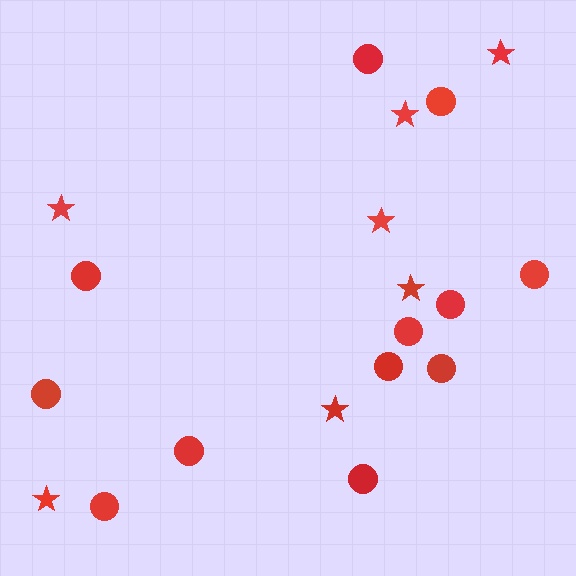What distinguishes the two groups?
There are 2 groups: one group of stars (7) and one group of circles (12).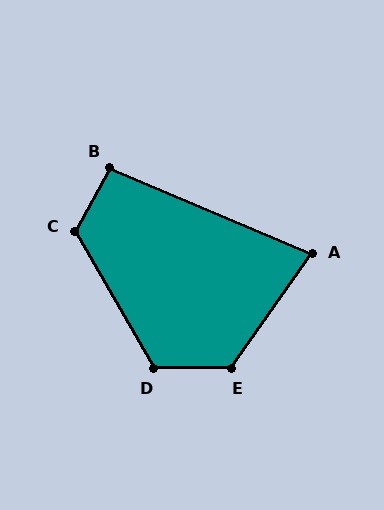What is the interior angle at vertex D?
Approximately 120 degrees (obtuse).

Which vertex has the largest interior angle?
E, at approximately 125 degrees.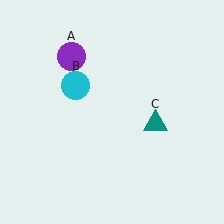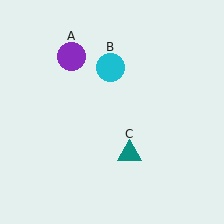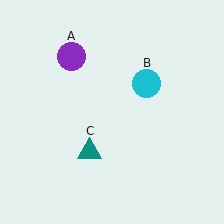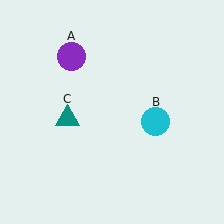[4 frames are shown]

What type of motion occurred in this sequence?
The cyan circle (object B), teal triangle (object C) rotated clockwise around the center of the scene.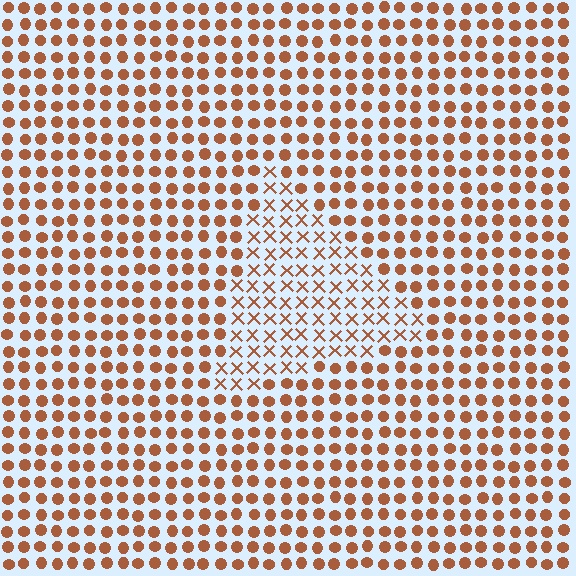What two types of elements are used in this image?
The image uses X marks inside the triangle region and circles outside it.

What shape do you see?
I see a triangle.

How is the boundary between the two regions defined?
The boundary is defined by a change in element shape: X marks inside vs. circles outside. All elements share the same color and spacing.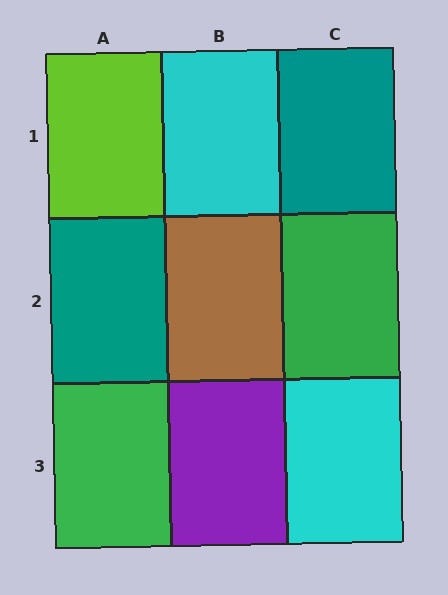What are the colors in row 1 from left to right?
Lime, cyan, teal.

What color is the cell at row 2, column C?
Green.